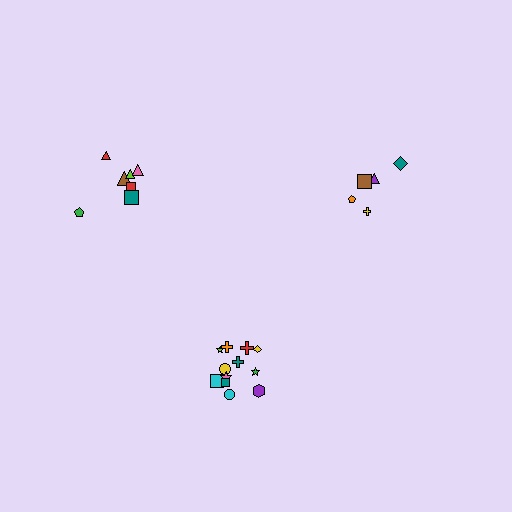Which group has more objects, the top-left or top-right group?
The top-left group.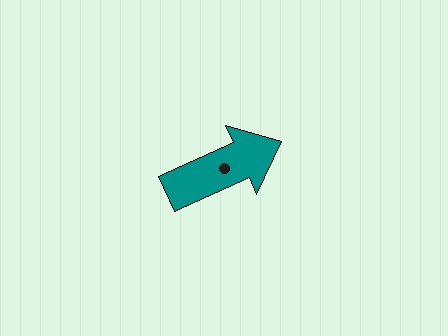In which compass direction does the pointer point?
Northeast.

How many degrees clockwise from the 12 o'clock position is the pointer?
Approximately 66 degrees.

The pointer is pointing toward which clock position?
Roughly 2 o'clock.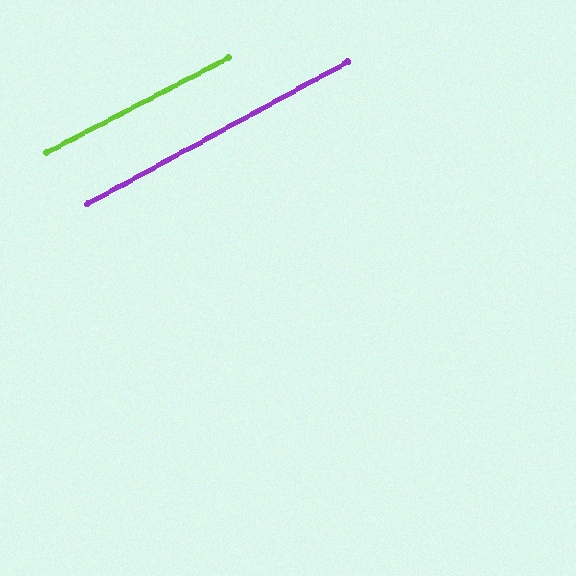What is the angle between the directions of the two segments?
Approximately 1 degree.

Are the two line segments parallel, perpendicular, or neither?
Parallel — their directions differ by only 1.2°.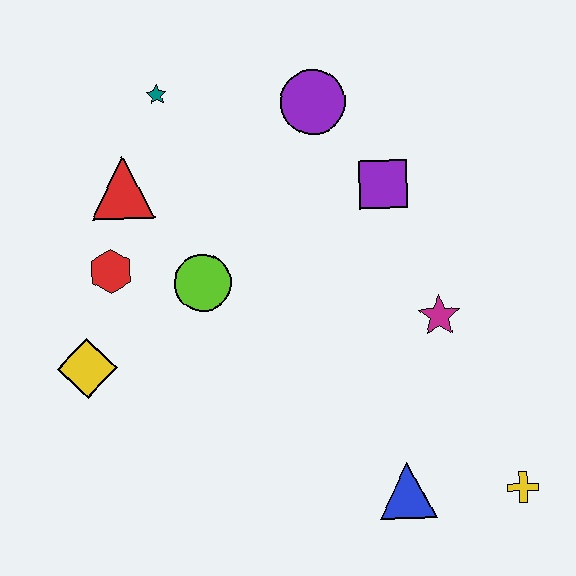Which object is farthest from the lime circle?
The yellow cross is farthest from the lime circle.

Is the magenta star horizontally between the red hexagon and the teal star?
No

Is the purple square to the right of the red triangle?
Yes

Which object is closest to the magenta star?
The purple square is closest to the magenta star.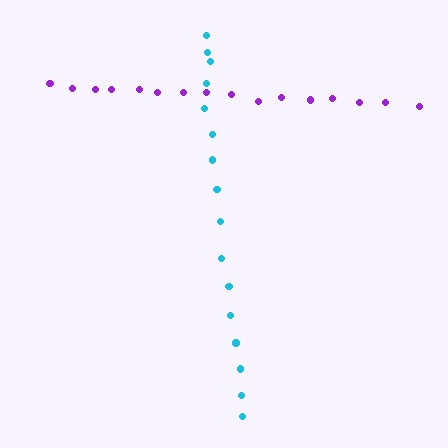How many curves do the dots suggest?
There are 2 distinct paths.